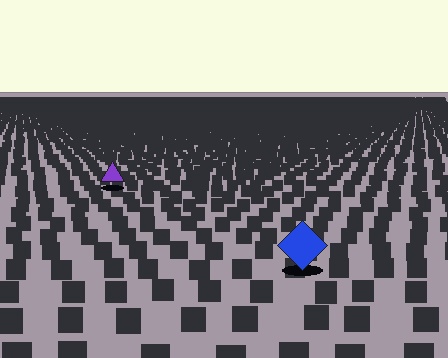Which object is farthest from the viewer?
The purple triangle is farthest from the viewer. It appears smaller and the ground texture around it is denser.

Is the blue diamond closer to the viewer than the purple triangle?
Yes. The blue diamond is closer — you can tell from the texture gradient: the ground texture is coarser near it.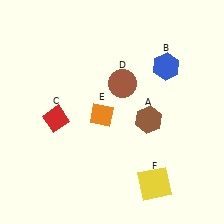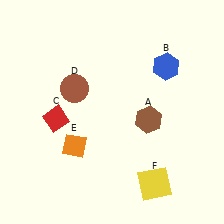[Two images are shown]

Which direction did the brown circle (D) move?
The brown circle (D) moved left.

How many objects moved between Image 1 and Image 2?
2 objects moved between the two images.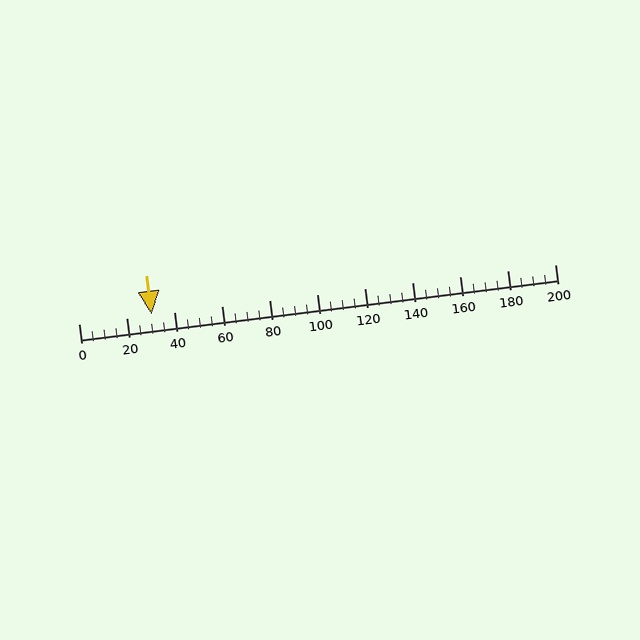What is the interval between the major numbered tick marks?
The major tick marks are spaced 20 units apart.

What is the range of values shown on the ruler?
The ruler shows values from 0 to 200.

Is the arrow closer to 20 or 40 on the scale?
The arrow is closer to 40.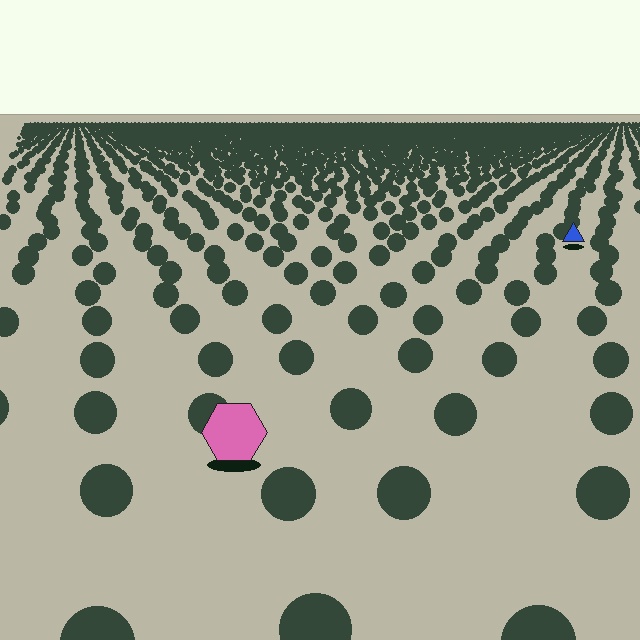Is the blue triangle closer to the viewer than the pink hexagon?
No. The pink hexagon is closer — you can tell from the texture gradient: the ground texture is coarser near it.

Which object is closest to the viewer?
The pink hexagon is closest. The texture marks near it are larger and more spread out.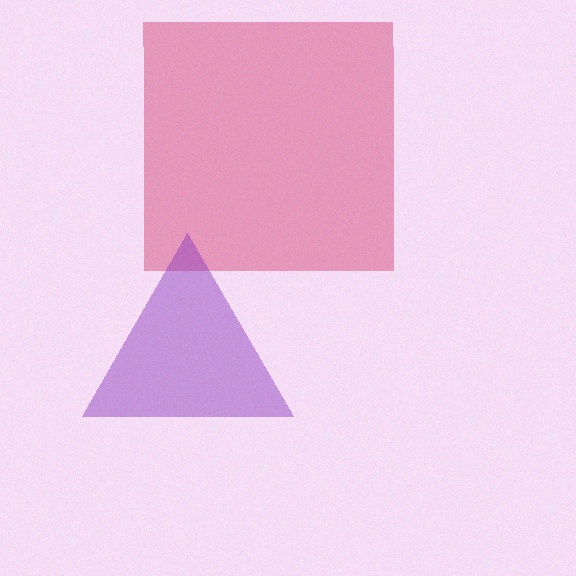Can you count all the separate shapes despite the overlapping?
Yes, there are 2 separate shapes.